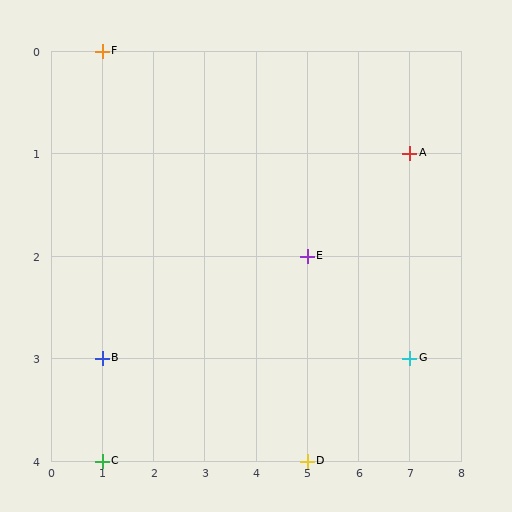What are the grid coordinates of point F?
Point F is at grid coordinates (1, 0).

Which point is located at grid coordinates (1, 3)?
Point B is at (1, 3).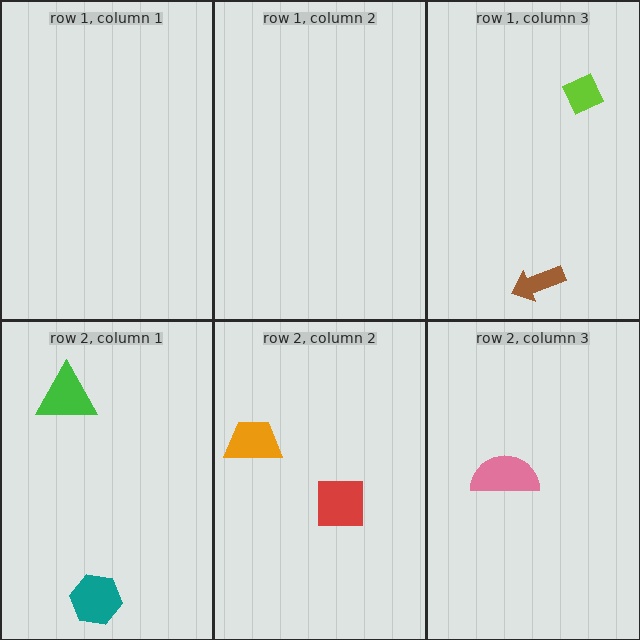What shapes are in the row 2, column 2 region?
The red square, the orange trapezoid.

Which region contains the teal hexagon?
The row 2, column 1 region.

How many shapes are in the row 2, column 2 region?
2.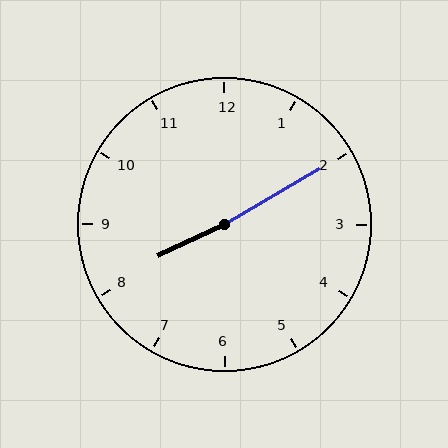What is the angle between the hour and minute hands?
Approximately 175 degrees.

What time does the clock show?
8:10.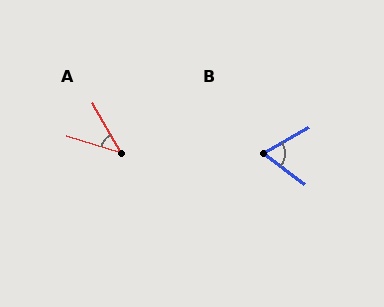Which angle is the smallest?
A, at approximately 43 degrees.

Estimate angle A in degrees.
Approximately 43 degrees.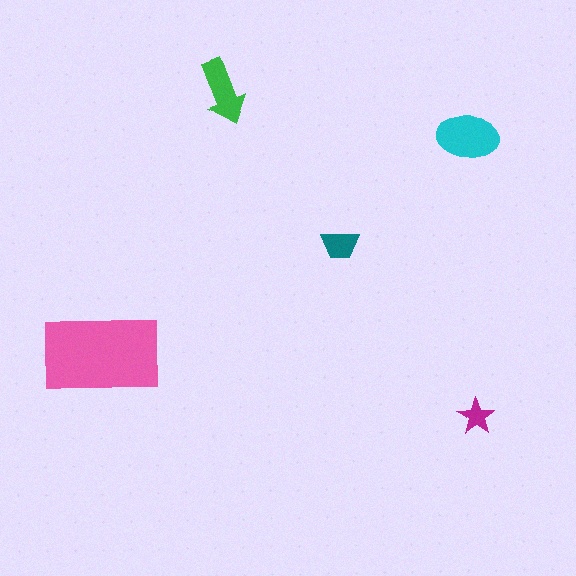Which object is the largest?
The pink rectangle.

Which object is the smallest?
The magenta star.